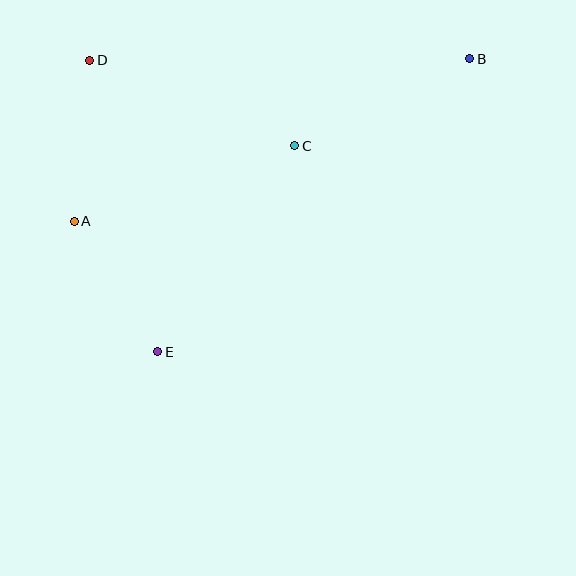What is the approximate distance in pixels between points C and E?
The distance between C and E is approximately 248 pixels.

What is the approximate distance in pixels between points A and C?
The distance between A and C is approximately 233 pixels.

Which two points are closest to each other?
Points A and E are closest to each other.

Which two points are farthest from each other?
Points B and E are farthest from each other.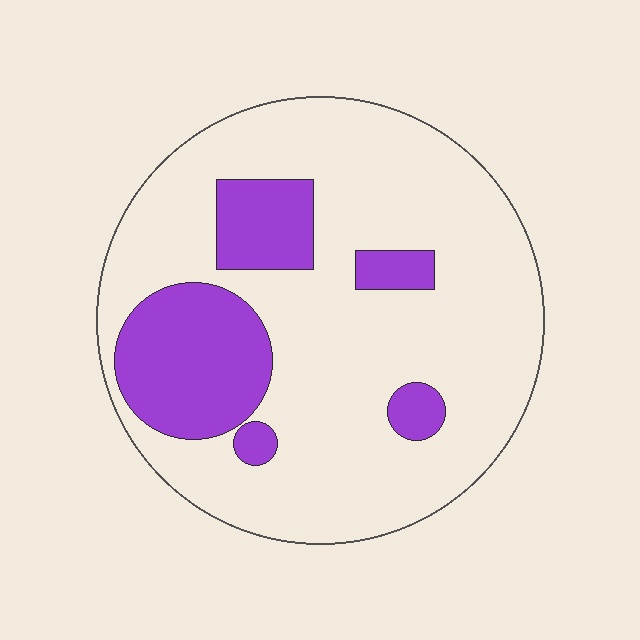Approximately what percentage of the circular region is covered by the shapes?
Approximately 25%.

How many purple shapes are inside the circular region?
5.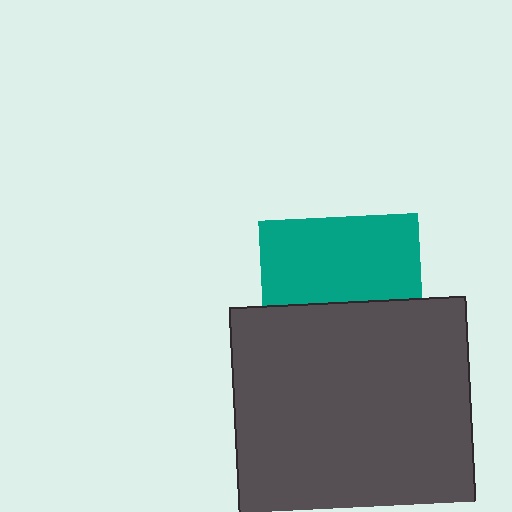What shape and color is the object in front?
The object in front is a dark gray square.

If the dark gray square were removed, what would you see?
You would see the complete teal square.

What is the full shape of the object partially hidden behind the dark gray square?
The partially hidden object is a teal square.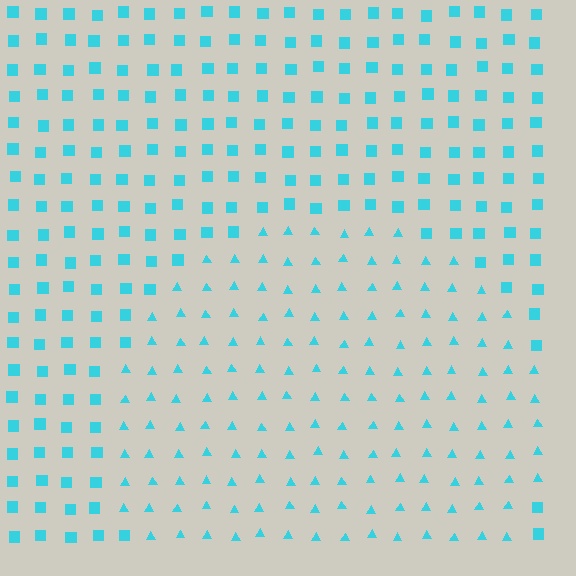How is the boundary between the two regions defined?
The boundary is defined by a change in element shape: triangles inside vs. squares outside. All elements share the same color and spacing.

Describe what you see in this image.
The image is filled with small cyan elements arranged in a uniform grid. A circle-shaped region contains triangles, while the surrounding area contains squares. The boundary is defined purely by the change in element shape.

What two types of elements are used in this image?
The image uses triangles inside the circle region and squares outside it.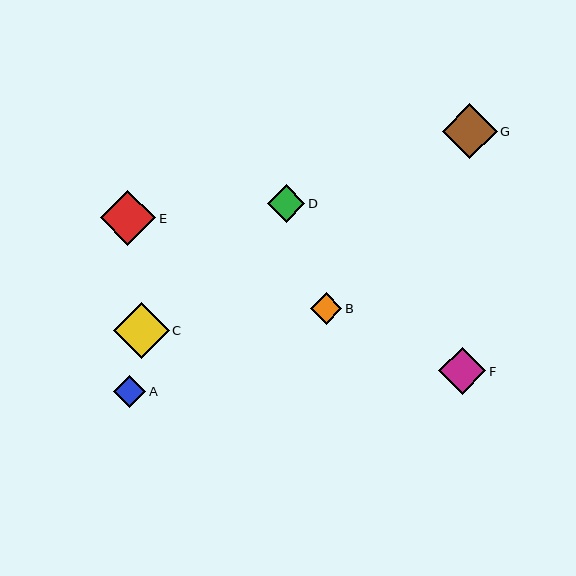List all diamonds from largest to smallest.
From largest to smallest: C, E, G, F, D, A, B.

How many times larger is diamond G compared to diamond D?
Diamond G is approximately 1.5 times the size of diamond D.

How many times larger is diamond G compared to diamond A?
Diamond G is approximately 1.7 times the size of diamond A.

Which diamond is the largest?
Diamond C is the largest with a size of approximately 55 pixels.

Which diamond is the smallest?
Diamond B is the smallest with a size of approximately 32 pixels.